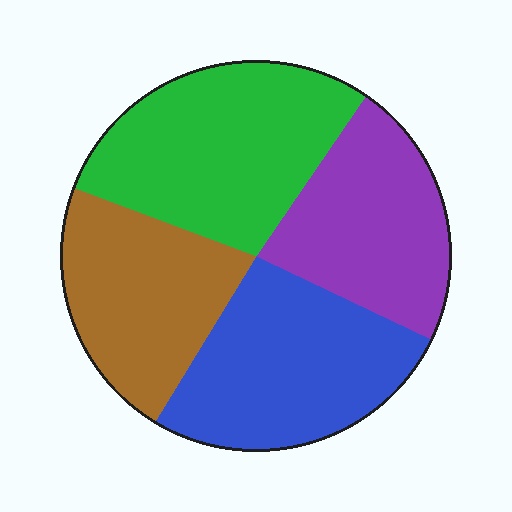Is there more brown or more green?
Green.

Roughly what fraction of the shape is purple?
Purple takes up less than a quarter of the shape.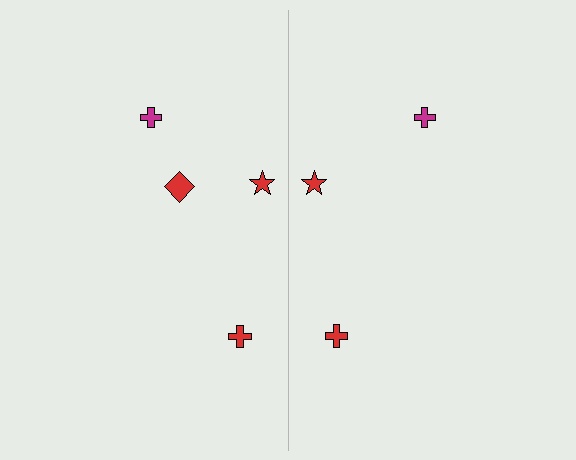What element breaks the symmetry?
A red diamond is missing from the right side.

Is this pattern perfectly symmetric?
No, the pattern is not perfectly symmetric. A red diamond is missing from the right side.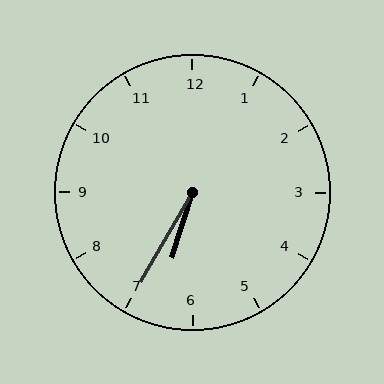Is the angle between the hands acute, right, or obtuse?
It is acute.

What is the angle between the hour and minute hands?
Approximately 12 degrees.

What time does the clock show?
6:35.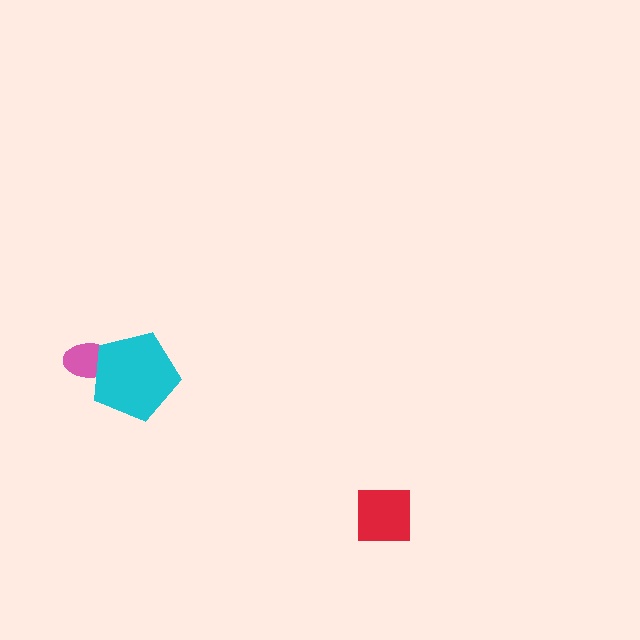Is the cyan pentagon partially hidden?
No, no other shape covers it.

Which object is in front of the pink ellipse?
The cyan pentagon is in front of the pink ellipse.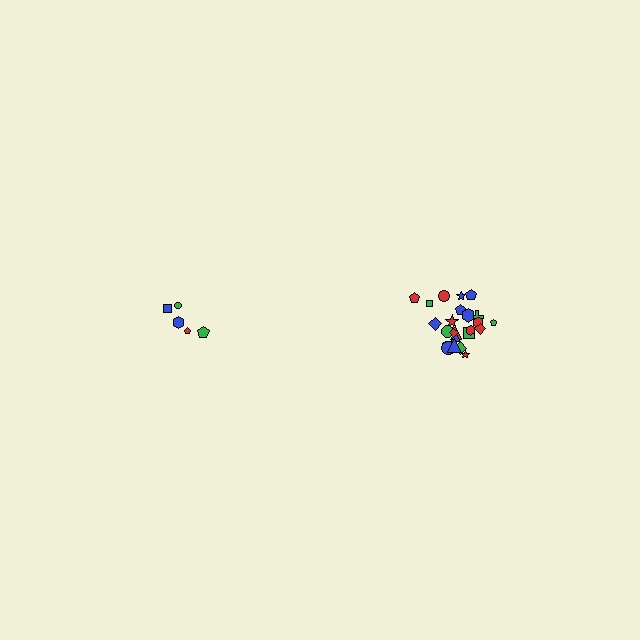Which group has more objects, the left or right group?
The right group.